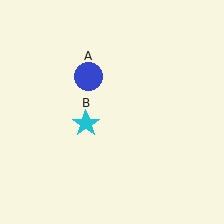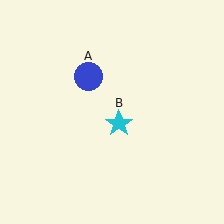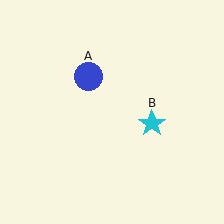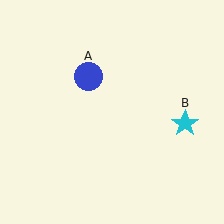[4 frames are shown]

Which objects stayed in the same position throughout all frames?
Blue circle (object A) remained stationary.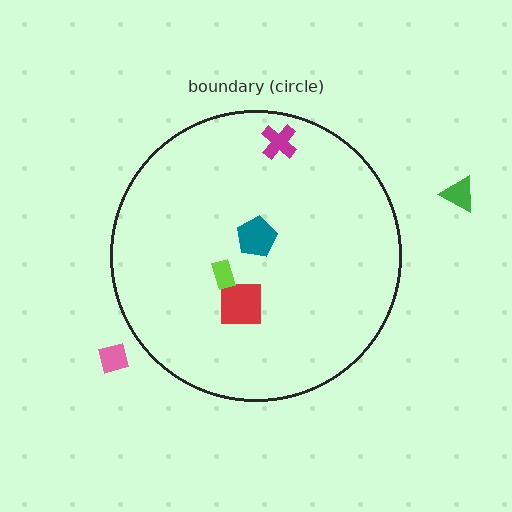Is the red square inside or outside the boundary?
Inside.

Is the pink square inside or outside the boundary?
Outside.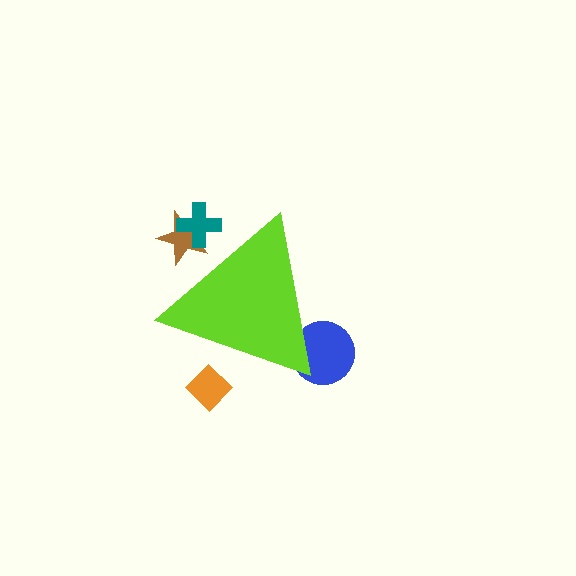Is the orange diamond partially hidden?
Yes, the orange diamond is partially hidden behind the lime triangle.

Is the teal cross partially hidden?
Yes, the teal cross is partially hidden behind the lime triangle.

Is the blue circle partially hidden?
Yes, the blue circle is partially hidden behind the lime triangle.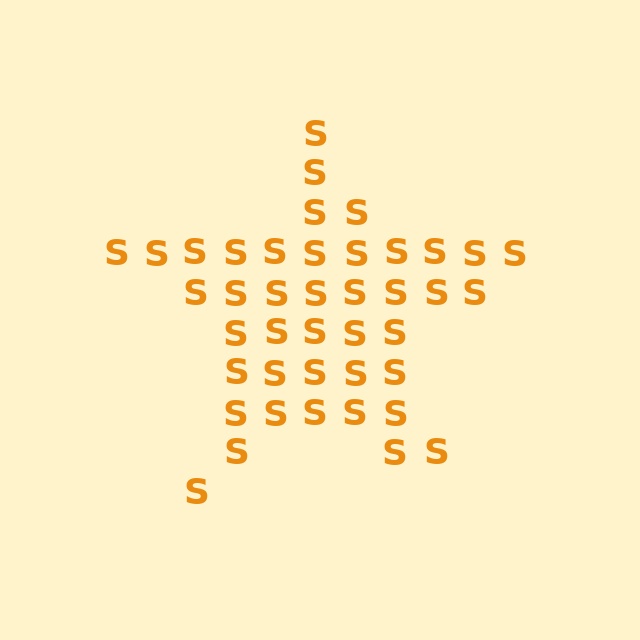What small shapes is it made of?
It is made of small letter S's.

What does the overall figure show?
The overall figure shows a star.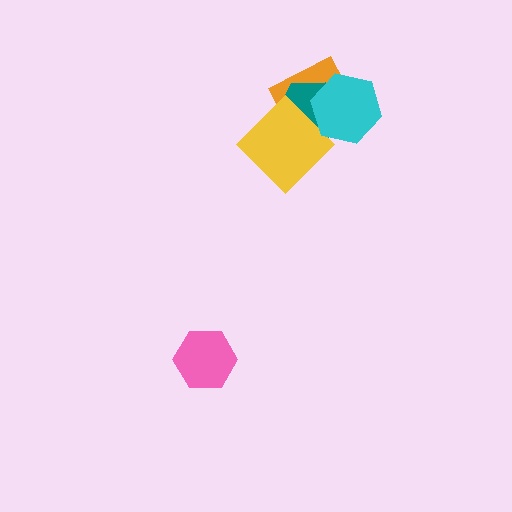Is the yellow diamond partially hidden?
Yes, it is partially covered by another shape.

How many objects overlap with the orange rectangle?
3 objects overlap with the orange rectangle.